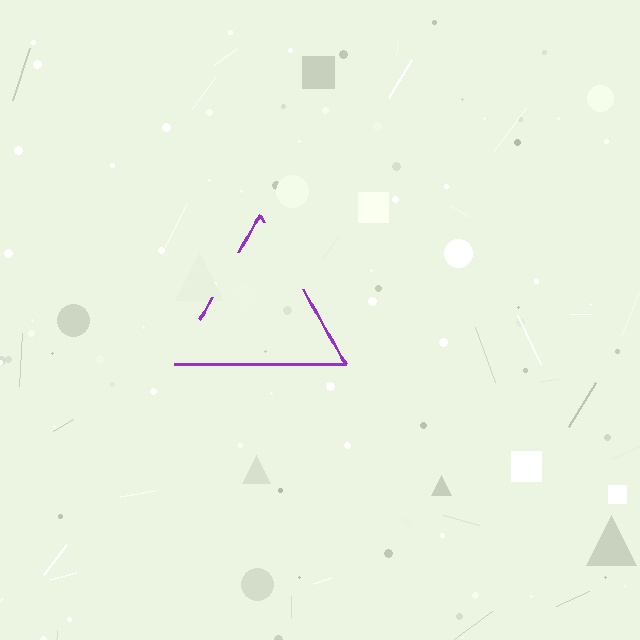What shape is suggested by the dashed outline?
The dashed outline suggests a triangle.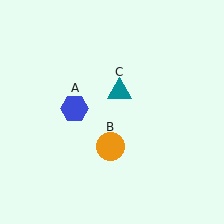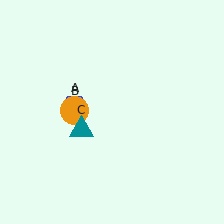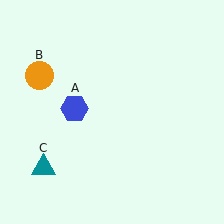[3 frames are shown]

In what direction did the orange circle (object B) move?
The orange circle (object B) moved up and to the left.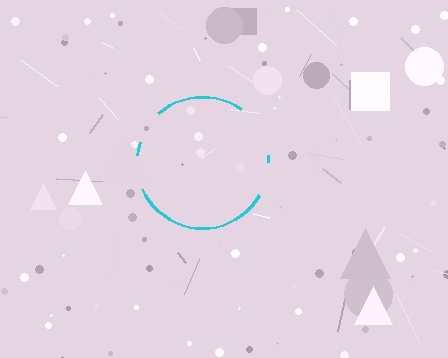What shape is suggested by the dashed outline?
The dashed outline suggests a circle.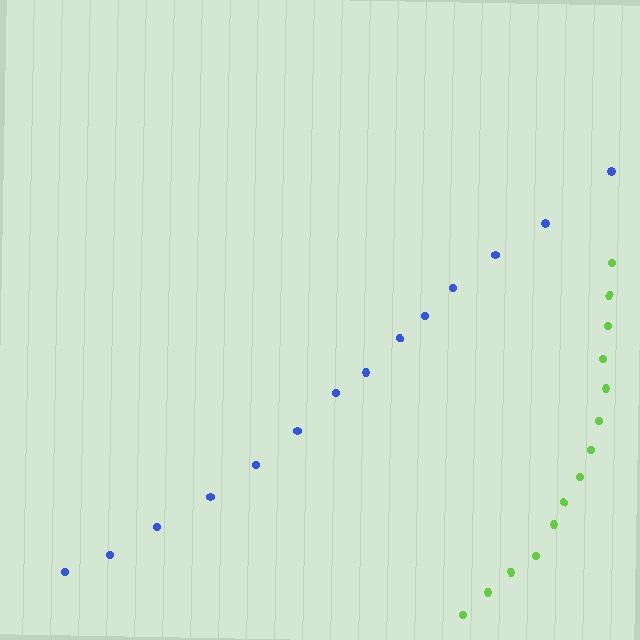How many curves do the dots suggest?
There are 2 distinct paths.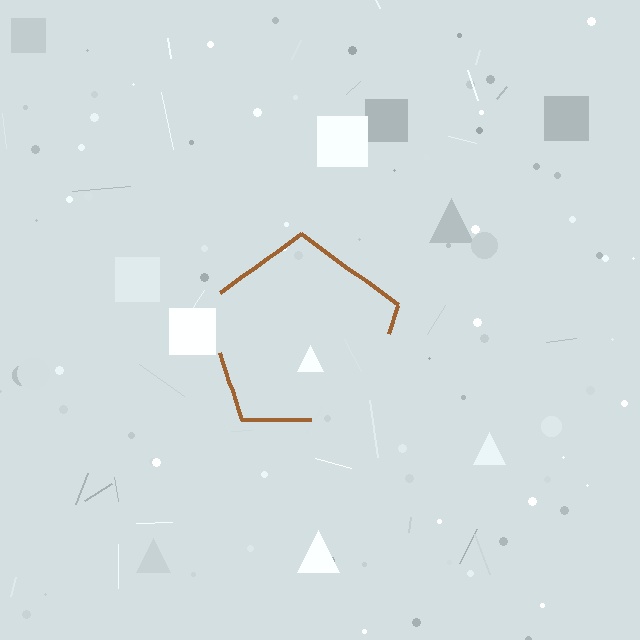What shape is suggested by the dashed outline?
The dashed outline suggests a pentagon.